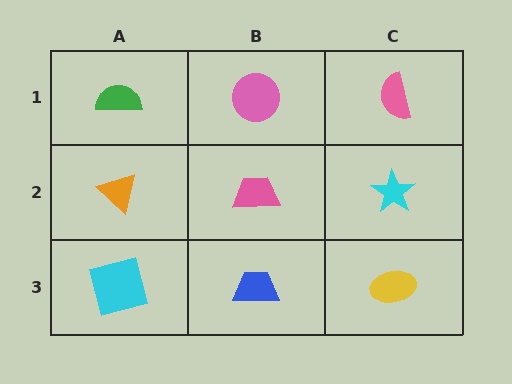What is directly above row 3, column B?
A pink trapezoid.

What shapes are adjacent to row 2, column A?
A green semicircle (row 1, column A), a cyan square (row 3, column A), a pink trapezoid (row 2, column B).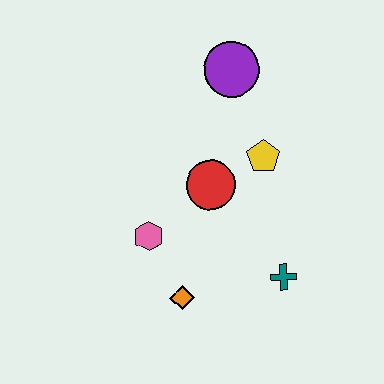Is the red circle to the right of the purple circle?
No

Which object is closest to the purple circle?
The yellow pentagon is closest to the purple circle.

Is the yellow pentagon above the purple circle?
No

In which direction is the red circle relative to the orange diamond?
The red circle is above the orange diamond.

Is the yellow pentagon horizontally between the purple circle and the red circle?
No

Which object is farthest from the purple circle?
The orange diamond is farthest from the purple circle.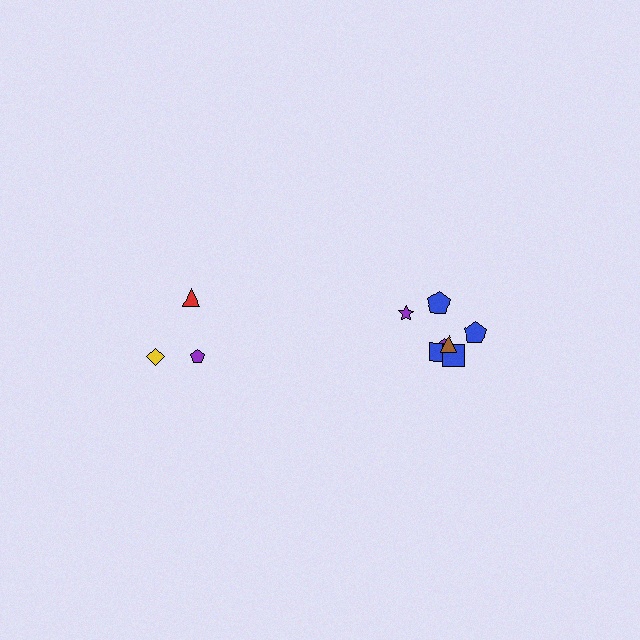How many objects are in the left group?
There are 3 objects.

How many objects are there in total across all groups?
There are 10 objects.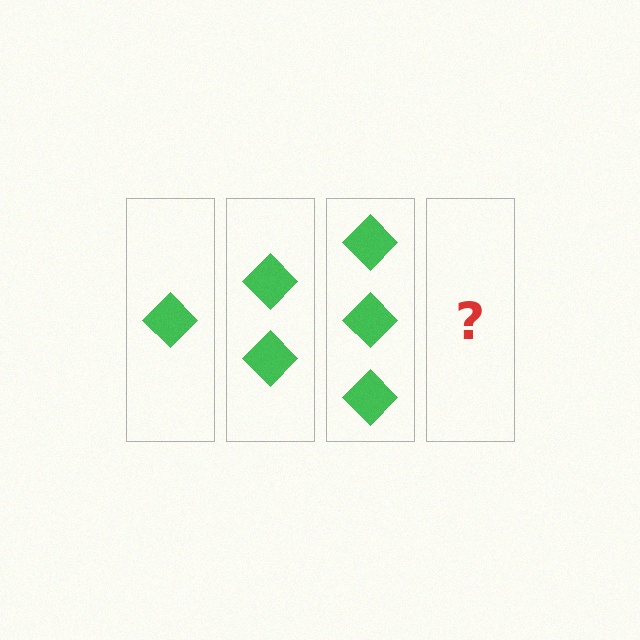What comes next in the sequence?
The next element should be 4 diamonds.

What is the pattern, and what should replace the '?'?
The pattern is that each step adds one more diamond. The '?' should be 4 diamonds.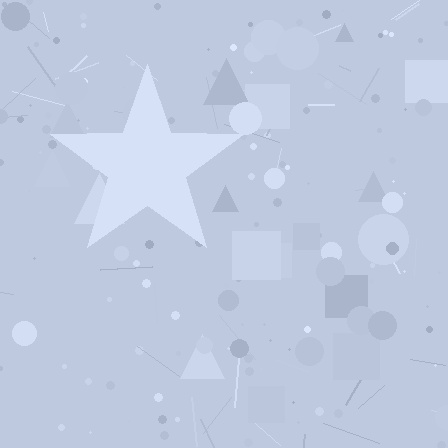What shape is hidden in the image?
A star is hidden in the image.